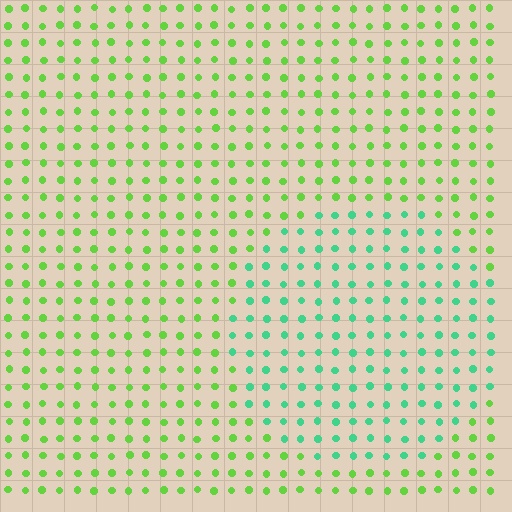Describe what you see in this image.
The image is filled with small lime elements in a uniform arrangement. A circle-shaped region is visible where the elements are tinted to a slightly different hue, forming a subtle color boundary.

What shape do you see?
I see a circle.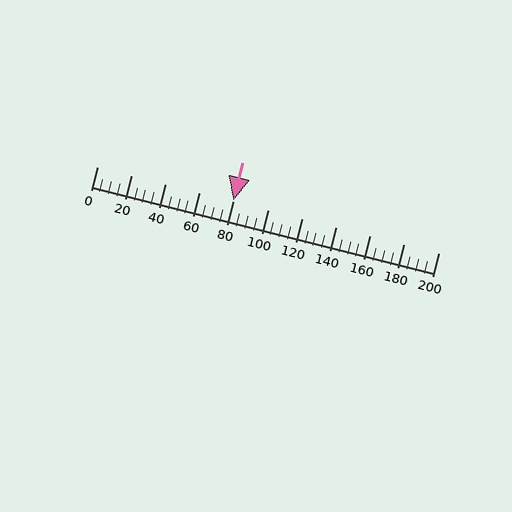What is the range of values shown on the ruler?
The ruler shows values from 0 to 200.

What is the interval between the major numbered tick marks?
The major tick marks are spaced 20 units apart.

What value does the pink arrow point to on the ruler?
The pink arrow points to approximately 80.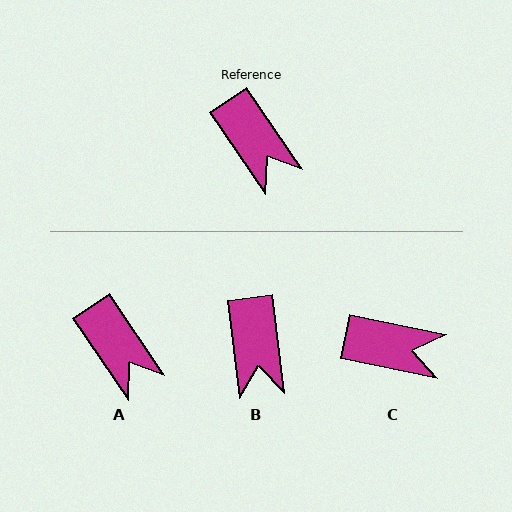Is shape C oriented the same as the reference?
No, it is off by about 44 degrees.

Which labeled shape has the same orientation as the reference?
A.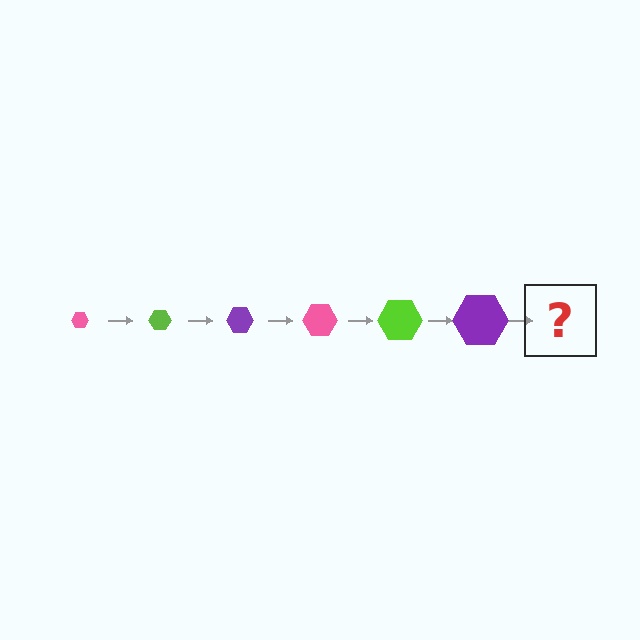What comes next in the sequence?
The next element should be a pink hexagon, larger than the previous one.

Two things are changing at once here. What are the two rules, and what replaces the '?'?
The two rules are that the hexagon grows larger each step and the color cycles through pink, lime, and purple. The '?' should be a pink hexagon, larger than the previous one.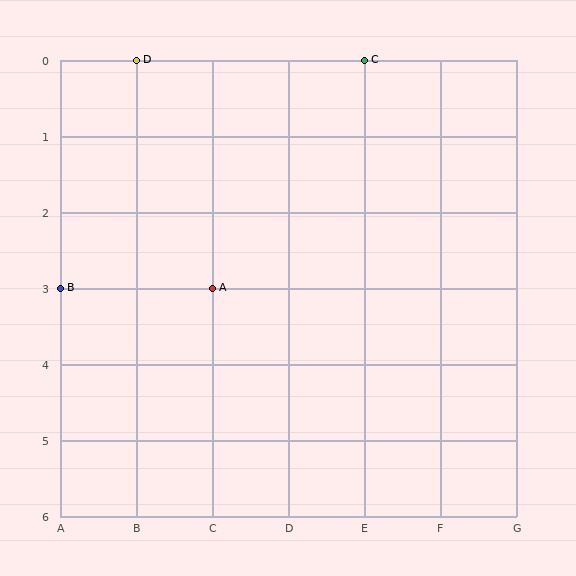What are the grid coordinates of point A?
Point A is at grid coordinates (C, 3).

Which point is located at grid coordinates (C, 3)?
Point A is at (C, 3).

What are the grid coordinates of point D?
Point D is at grid coordinates (B, 0).